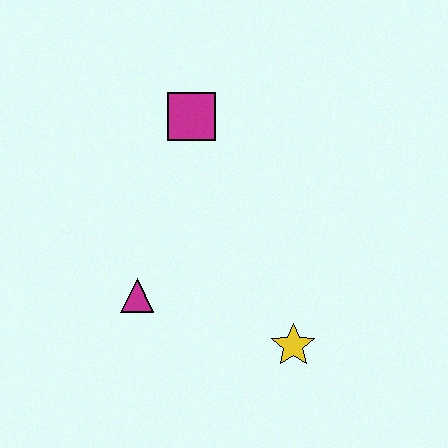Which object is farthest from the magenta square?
The yellow star is farthest from the magenta square.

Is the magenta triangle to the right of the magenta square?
No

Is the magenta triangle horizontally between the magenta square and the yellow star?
No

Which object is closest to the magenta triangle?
The yellow star is closest to the magenta triangle.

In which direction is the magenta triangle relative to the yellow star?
The magenta triangle is to the left of the yellow star.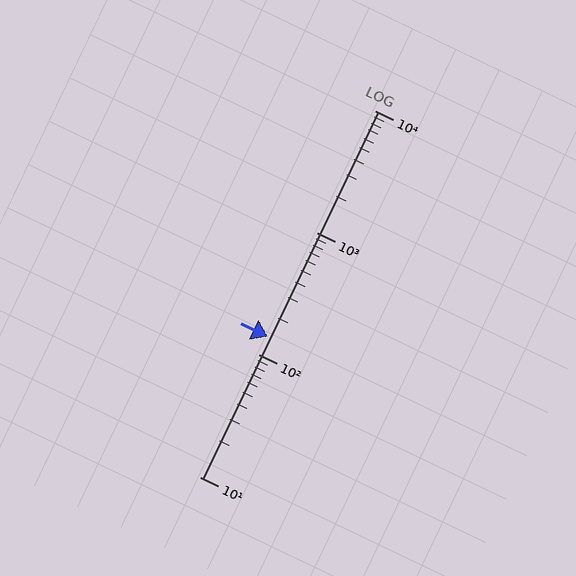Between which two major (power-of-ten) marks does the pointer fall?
The pointer is between 100 and 1000.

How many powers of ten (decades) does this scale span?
The scale spans 3 decades, from 10 to 10000.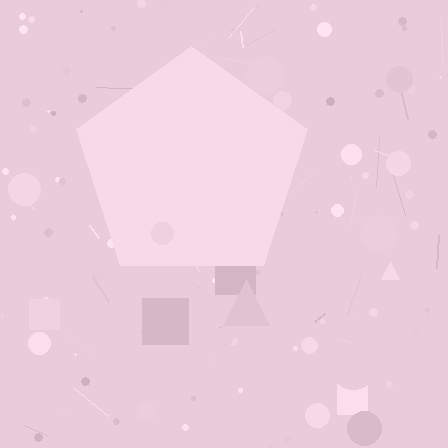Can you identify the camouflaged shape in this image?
The camouflaged shape is a pentagon.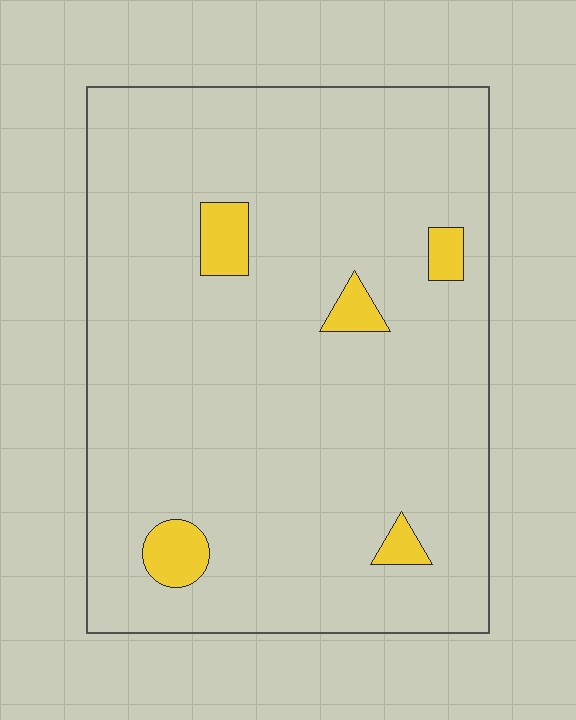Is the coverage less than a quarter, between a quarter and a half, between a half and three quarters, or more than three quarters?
Less than a quarter.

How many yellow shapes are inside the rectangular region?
5.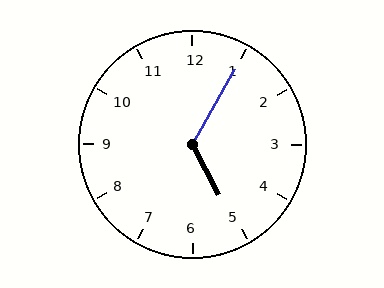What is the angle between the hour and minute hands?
Approximately 122 degrees.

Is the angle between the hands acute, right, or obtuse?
It is obtuse.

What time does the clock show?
5:05.